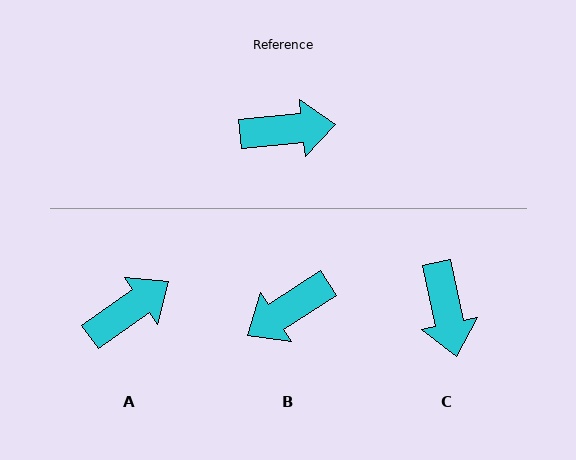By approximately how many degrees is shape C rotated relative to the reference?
Approximately 84 degrees clockwise.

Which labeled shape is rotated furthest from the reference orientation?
B, about 153 degrees away.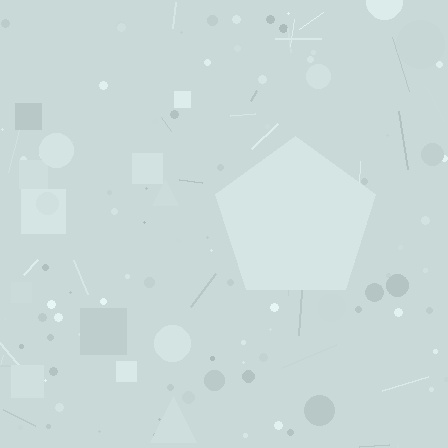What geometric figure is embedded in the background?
A pentagon is embedded in the background.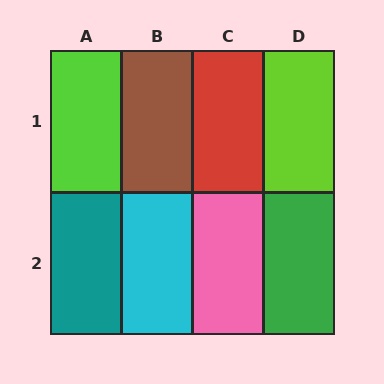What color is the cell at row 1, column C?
Red.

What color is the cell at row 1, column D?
Lime.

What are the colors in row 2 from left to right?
Teal, cyan, pink, green.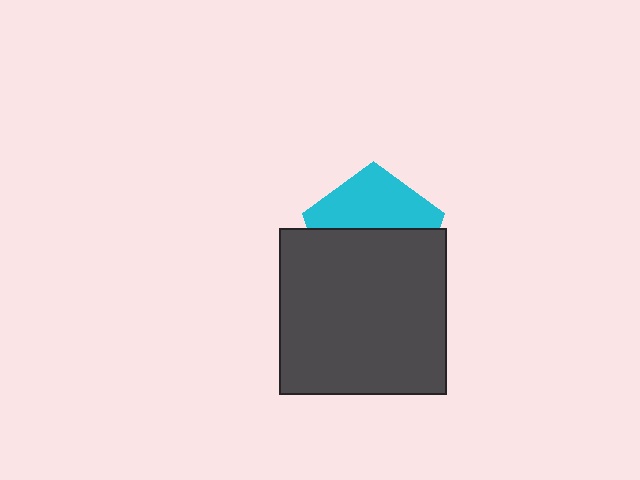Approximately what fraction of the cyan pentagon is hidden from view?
Roughly 58% of the cyan pentagon is hidden behind the dark gray square.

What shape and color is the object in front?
The object in front is a dark gray square.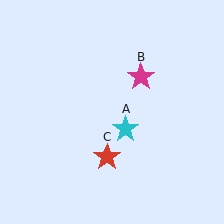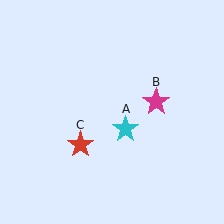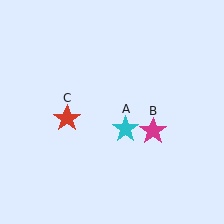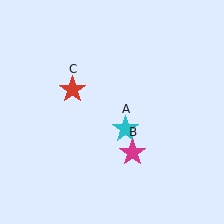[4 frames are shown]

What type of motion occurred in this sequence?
The magenta star (object B), red star (object C) rotated clockwise around the center of the scene.